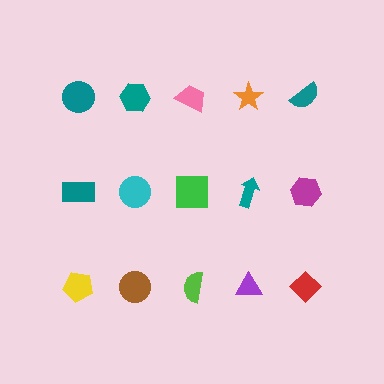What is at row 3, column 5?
A red diamond.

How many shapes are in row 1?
5 shapes.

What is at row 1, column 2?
A teal hexagon.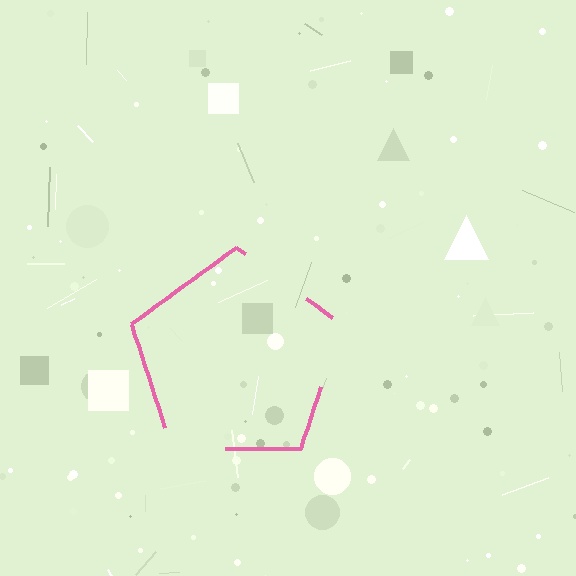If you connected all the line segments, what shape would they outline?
They would outline a pentagon.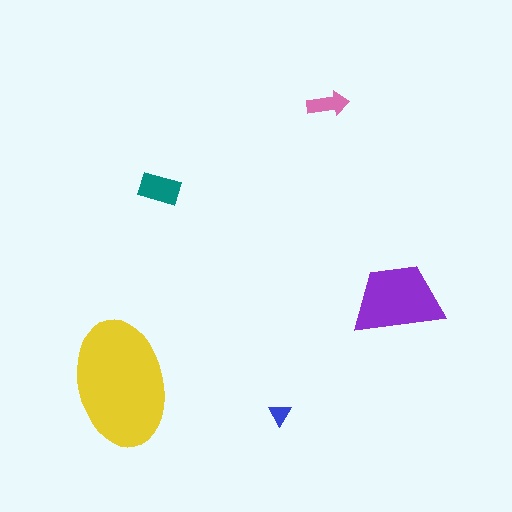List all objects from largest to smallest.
The yellow ellipse, the purple trapezoid, the teal rectangle, the pink arrow, the blue triangle.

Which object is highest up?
The pink arrow is topmost.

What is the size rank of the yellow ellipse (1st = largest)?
1st.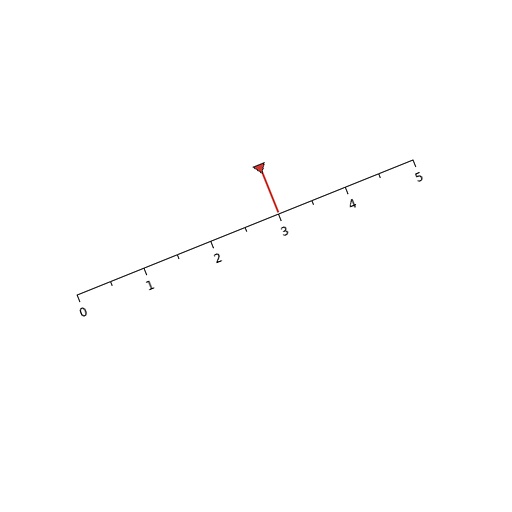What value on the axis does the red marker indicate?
The marker indicates approximately 3.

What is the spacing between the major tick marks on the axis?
The major ticks are spaced 1 apart.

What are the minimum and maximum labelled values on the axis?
The axis runs from 0 to 5.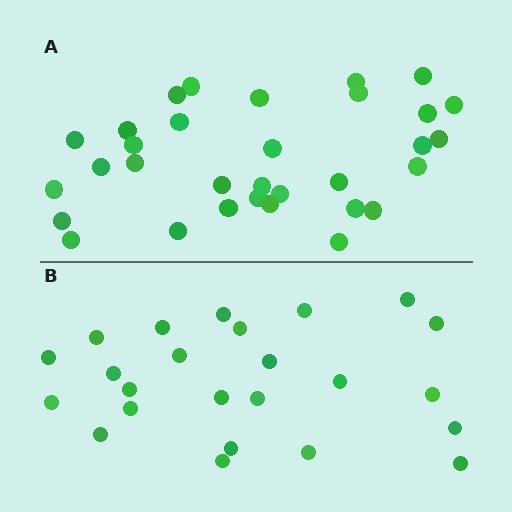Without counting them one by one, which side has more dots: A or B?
Region A (the top region) has more dots.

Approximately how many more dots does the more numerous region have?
Region A has roughly 8 or so more dots than region B.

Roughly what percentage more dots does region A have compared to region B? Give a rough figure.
About 35% more.